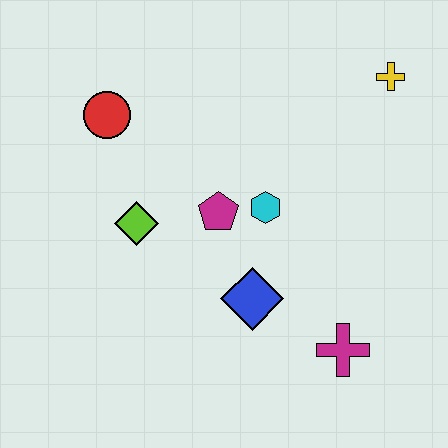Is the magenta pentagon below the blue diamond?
No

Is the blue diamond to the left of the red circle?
No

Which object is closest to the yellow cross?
The cyan hexagon is closest to the yellow cross.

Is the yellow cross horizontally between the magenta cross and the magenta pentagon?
No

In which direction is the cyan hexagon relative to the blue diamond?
The cyan hexagon is above the blue diamond.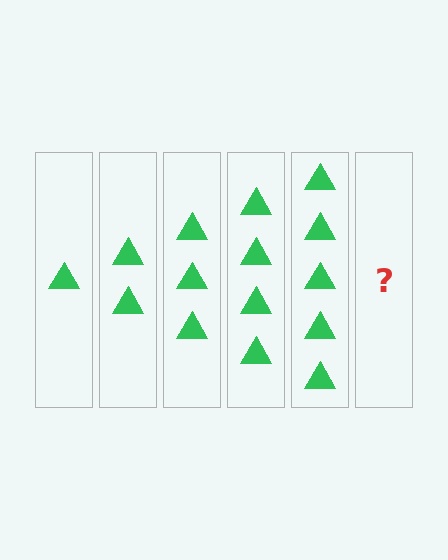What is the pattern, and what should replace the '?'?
The pattern is that each step adds one more triangle. The '?' should be 6 triangles.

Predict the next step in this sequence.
The next step is 6 triangles.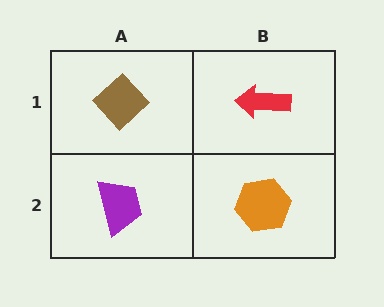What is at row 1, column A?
A brown diamond.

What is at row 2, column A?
A purple trapezoid.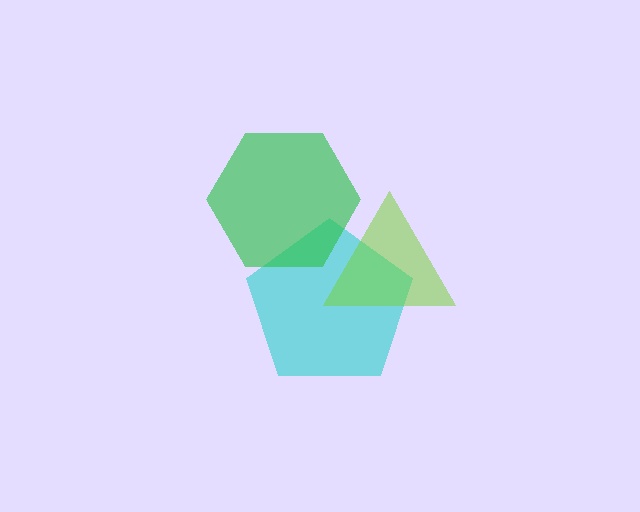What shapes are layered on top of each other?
The layered shapes are: a cyan pentagon, a lime triangle, a green hexagon.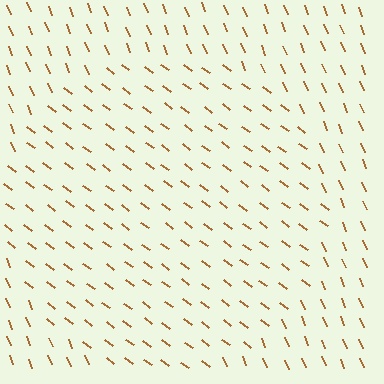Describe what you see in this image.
The image is filled with small brown line segments. A circle region in the image has lines oriented differently from the surrounding lines, creating a visible texture boundary.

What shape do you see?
I see a circle.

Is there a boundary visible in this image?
Yes, there is a texture boundary formed by a change in line orientation.